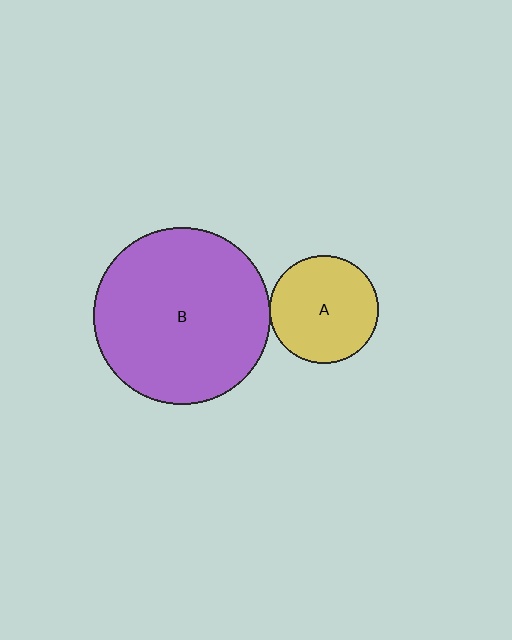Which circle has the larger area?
Circle B (purple).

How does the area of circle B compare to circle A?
Approximately 2.7 times.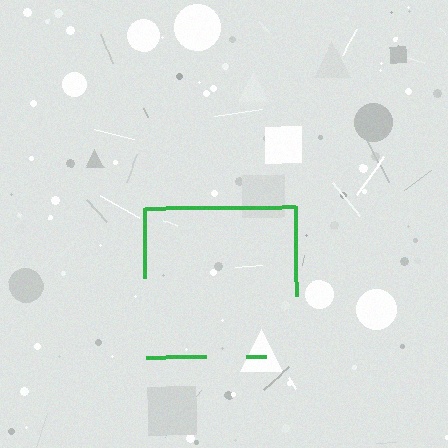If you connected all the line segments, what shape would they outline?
They would outline a square.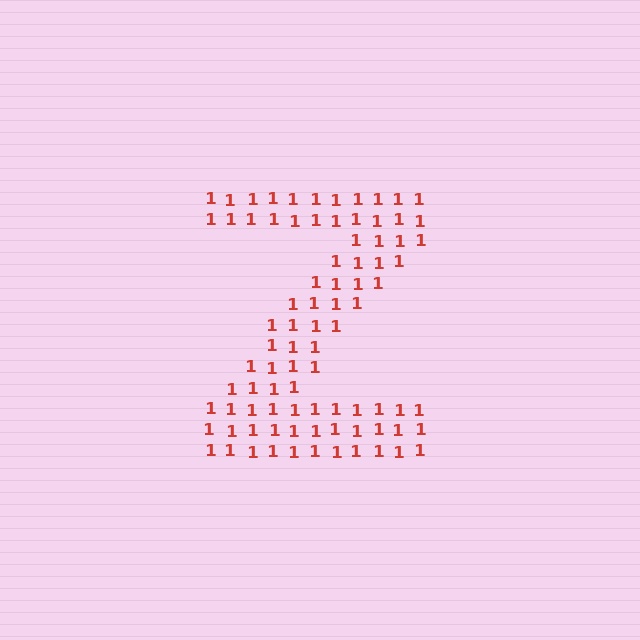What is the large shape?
The large shape is the letter Z.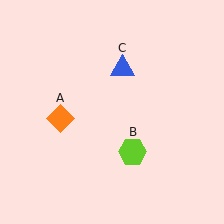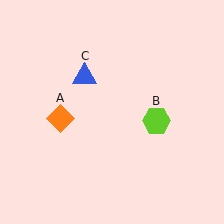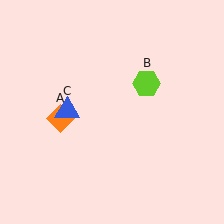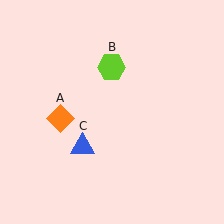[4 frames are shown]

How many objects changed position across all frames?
2 objects changed position: lime hexagon (object B), blue triangle (object C).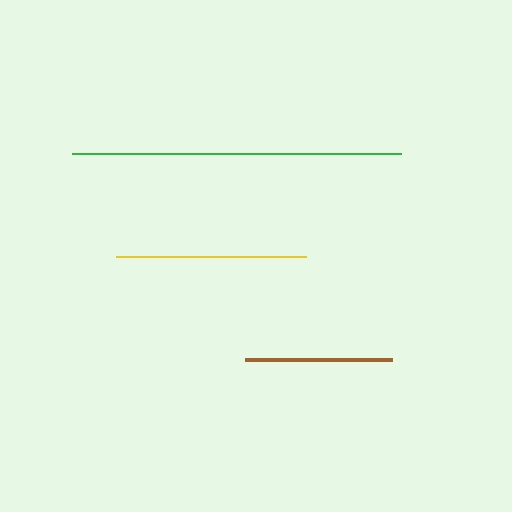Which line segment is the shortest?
The brown line is the shortest at approximately 147 pixels.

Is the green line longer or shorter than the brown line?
The green line is longer than the brown line.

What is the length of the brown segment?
The brown segment is approximately 147 pixels long.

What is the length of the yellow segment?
The yellow segment is approximately 190 pixels long.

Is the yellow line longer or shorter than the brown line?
The yellow line is longer than the brown line.